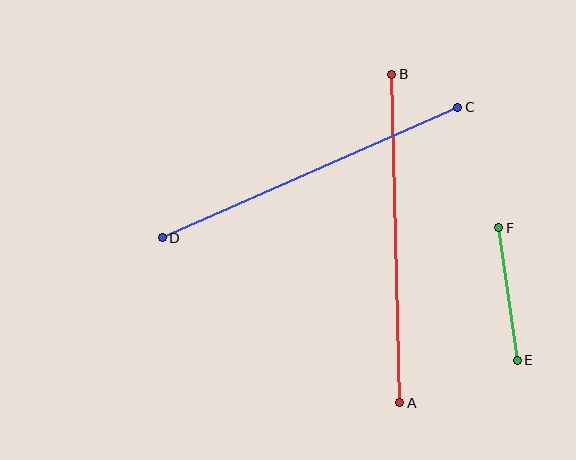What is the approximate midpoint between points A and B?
The midpoint is at approximately (396, 239) pixels.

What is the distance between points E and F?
The distance is approximately 134 pixels.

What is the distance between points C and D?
The distance is approximately 323 pixels.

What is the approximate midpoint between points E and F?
The midpoint is at approximately (508, 294) pixels.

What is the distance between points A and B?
The distance is approximately 329 pixels.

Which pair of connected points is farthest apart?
Points A and B are farthest apart.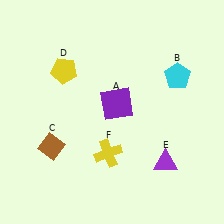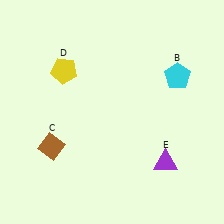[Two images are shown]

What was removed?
The purple square (A), the yellow cross (F) were removed in Image 2.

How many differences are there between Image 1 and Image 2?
There are 2 differences between the two images.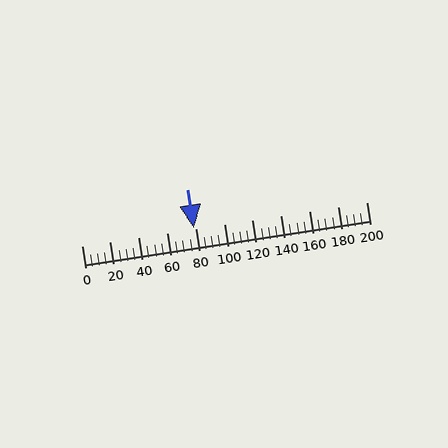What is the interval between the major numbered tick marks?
The major tick marks are spaced 20 units apart.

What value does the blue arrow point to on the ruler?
The blue arrow points to approximately 79.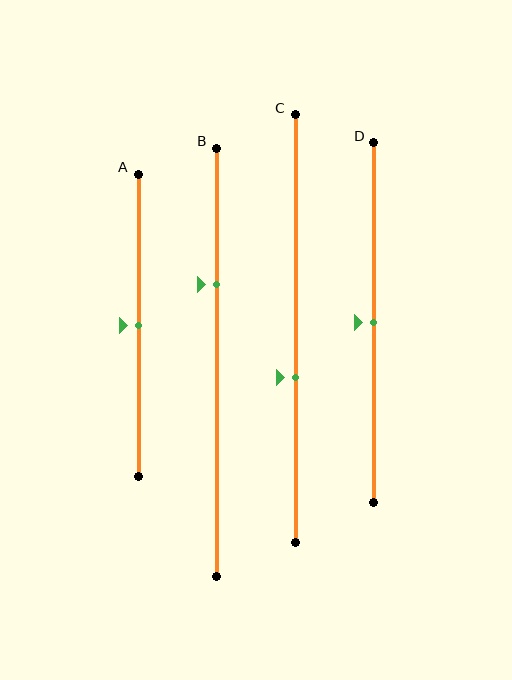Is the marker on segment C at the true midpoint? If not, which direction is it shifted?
No, the marker on segment C is shifted downward by about 11% of the segment length.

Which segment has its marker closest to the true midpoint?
Segment A has its marker closest to the true midpoint.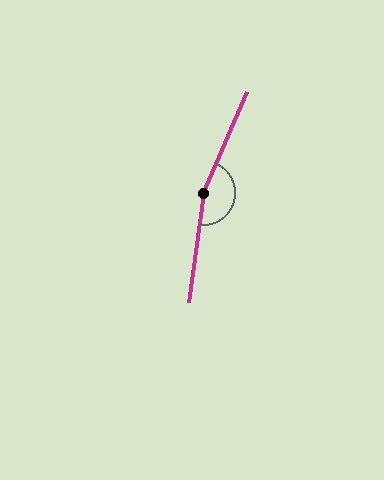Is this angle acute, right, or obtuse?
It is obtuse.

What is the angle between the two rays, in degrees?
Approximately 165 degrees.